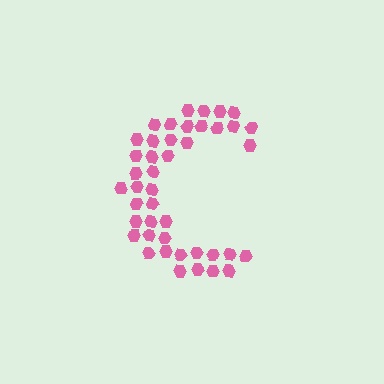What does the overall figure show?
The overall figure shows the letter C.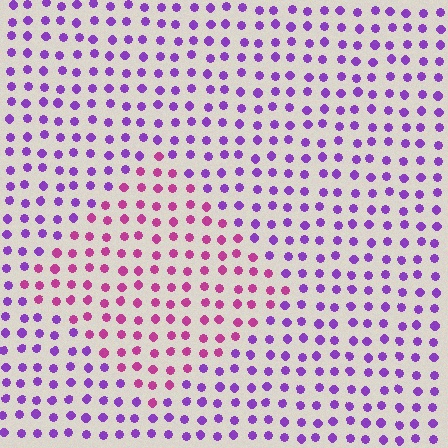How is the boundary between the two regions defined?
The boundary is defined purely by a slight shift in hue (about 43 degrees). Spacing, size, and orientation are identical on both sides.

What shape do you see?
I see a diamond.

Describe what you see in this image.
The image is filled with small purple elements in a uniform arrangement. A diamond-shaped region is visible where the elements are tinted to a slightly different hue, forming a subtle color boundary.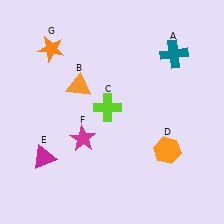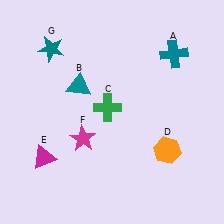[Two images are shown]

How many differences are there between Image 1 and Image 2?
There are 3 differences between the two images.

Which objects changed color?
B changed from orange to teal. C changed from lime to green. G changed from orange to teal.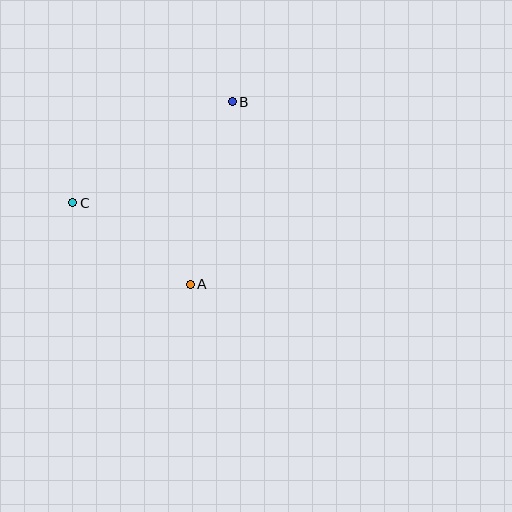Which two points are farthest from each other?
Points B and C are farthest from each other.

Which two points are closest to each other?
Points A and C are closest to each other.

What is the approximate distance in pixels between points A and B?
The distance between A and B is approximately 187 pixels.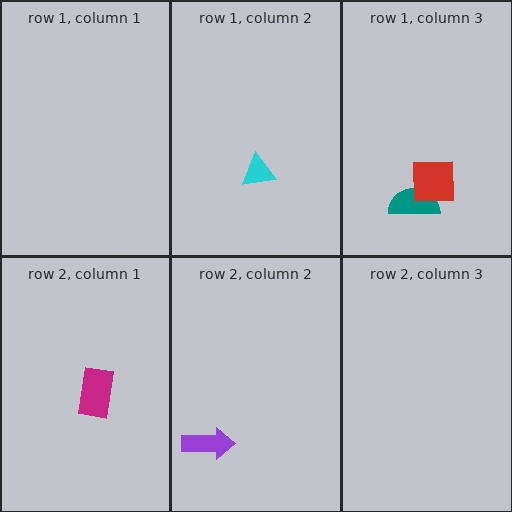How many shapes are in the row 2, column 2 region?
1.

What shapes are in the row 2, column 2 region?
The purple arrow.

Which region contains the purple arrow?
The row 2, column 2 region.